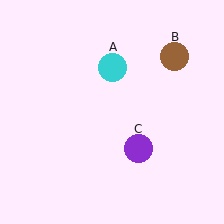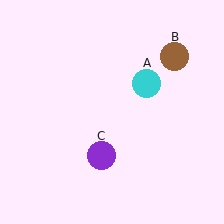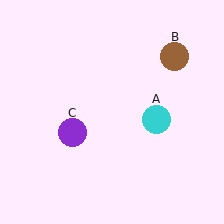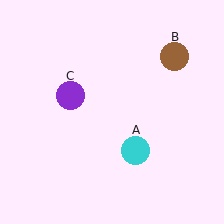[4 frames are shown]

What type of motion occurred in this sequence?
The cyan circle (object A), purple circle (object C) rotated clockwise around the center of the scene.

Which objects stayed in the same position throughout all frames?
Brown circle (object B) remained stationary.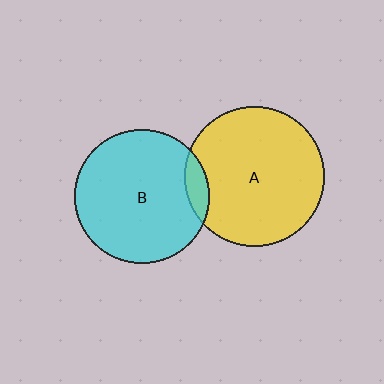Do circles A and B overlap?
Yes.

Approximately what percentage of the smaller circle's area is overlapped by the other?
Approximately 10%.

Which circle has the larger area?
Circle A (yellow).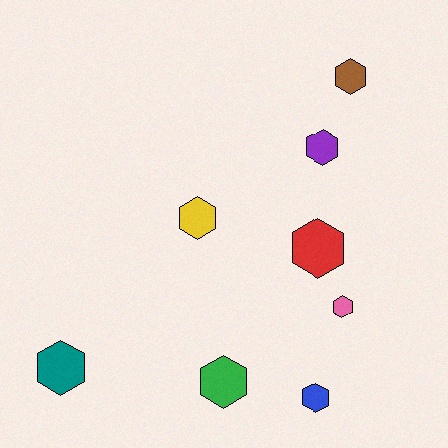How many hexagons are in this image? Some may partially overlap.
There are 8 hexagons.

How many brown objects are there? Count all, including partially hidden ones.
There is 1 brown object.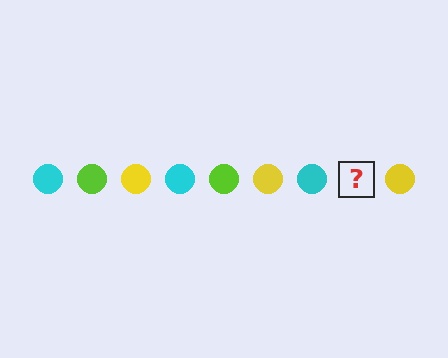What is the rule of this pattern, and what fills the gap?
The rule is that the pattern cycles through cyan, lime, yellow circles. The gap should be filled with a lime circle.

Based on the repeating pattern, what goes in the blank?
The blank should be a lime circle.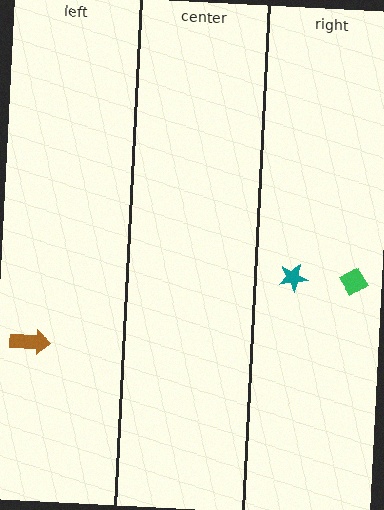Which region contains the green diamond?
The right region.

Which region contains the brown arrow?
The left region.